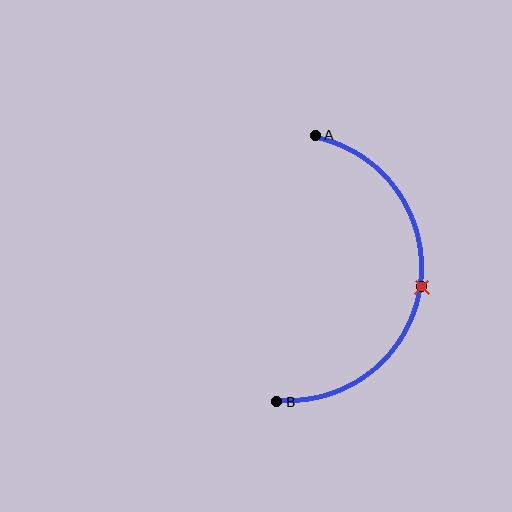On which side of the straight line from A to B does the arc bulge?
The arc bulges to the right of the straight line connecting A and B.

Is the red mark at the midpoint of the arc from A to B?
Yes. The red mark lies on the arc at equal arc-length from both A and B — it is the arc midpoint.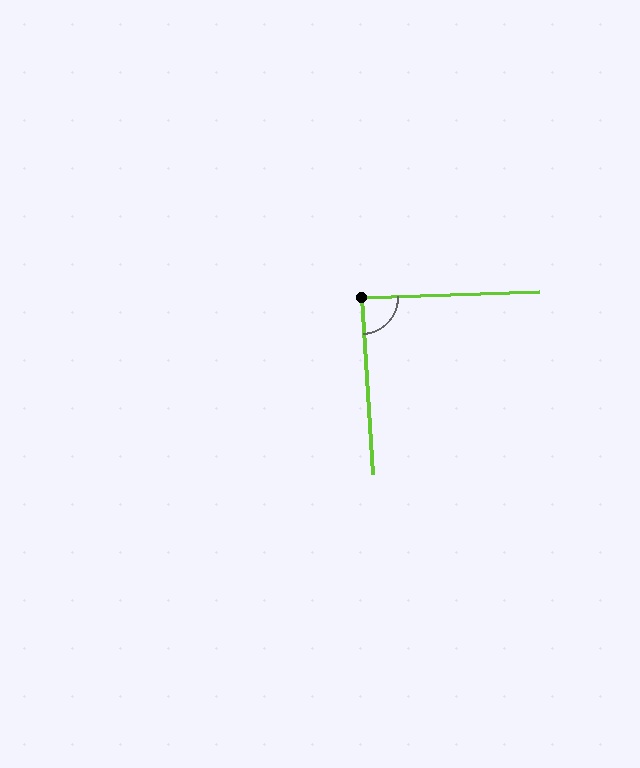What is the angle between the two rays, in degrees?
Approximately 88 degrees.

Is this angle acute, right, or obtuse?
It is approximately a right angle.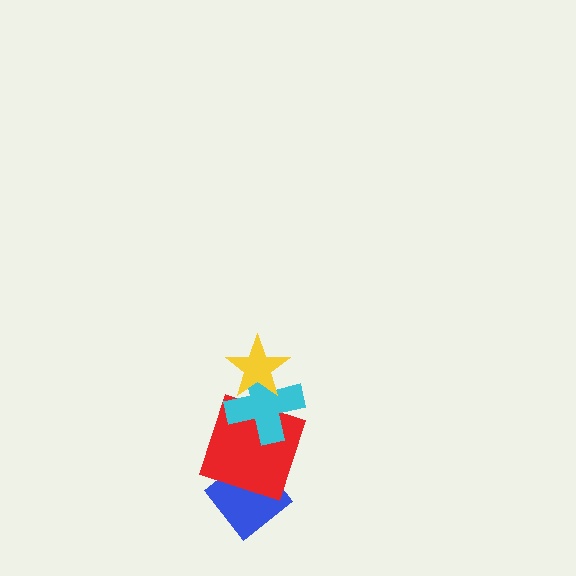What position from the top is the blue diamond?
The blue diamond is 4th from the top.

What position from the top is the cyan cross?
The cyan cross is 2nd from the top.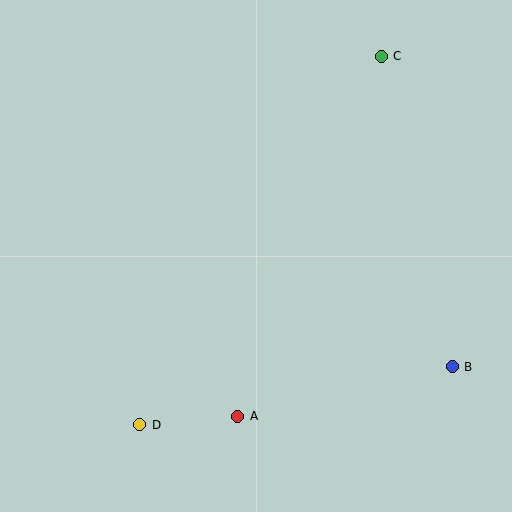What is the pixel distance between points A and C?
The distance between A and C is 388 pixels.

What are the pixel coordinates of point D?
Point D is at (140, 425).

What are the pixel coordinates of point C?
Point C is at (381, 56).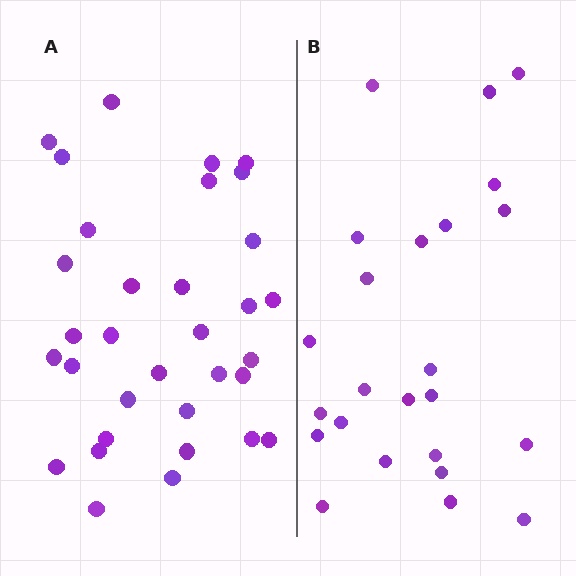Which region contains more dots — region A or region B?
Region A (the left region) has more dots.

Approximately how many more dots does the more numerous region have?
Region A has roughly 8 or so more dots than region B.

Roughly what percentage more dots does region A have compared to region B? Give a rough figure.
About 40% more.